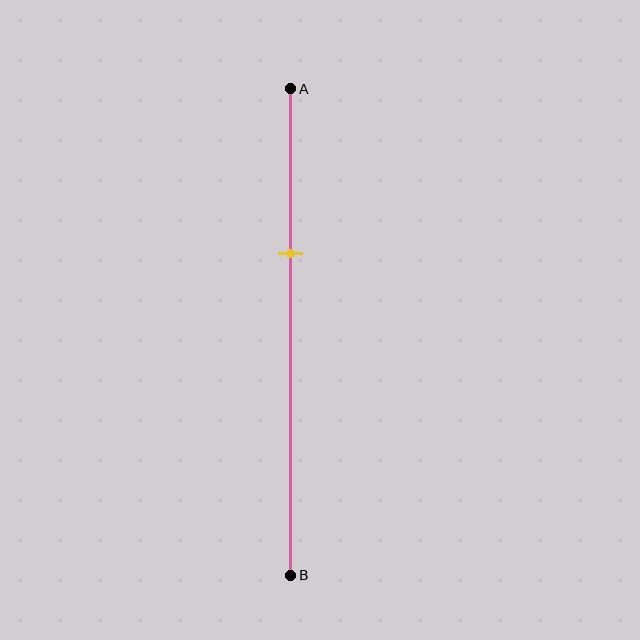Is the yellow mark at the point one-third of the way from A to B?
Yes, the mark is approximately at the one-third point.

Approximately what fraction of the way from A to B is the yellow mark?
The yellow mark is approximately 35% of the way from A to B.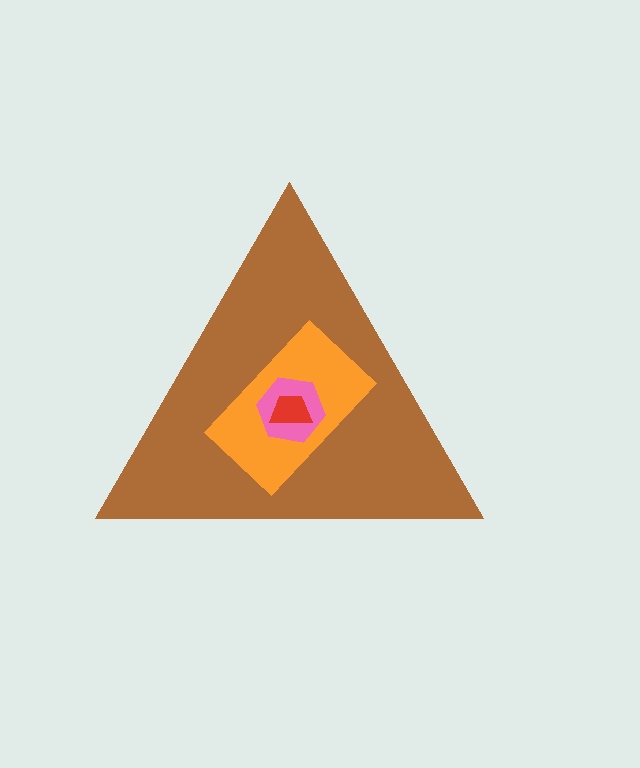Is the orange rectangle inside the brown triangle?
Yes.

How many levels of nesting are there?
4.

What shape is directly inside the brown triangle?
The orange rectangle.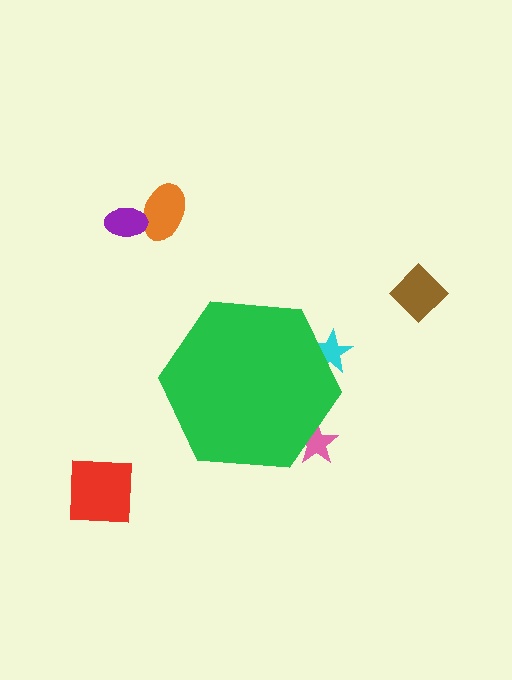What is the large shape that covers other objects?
A green hexagon.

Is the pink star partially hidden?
Yes, the pink star is partially hidden behind the green hexagon.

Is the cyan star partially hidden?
Yes, the cyan star is partially hidden behind the green hexagon.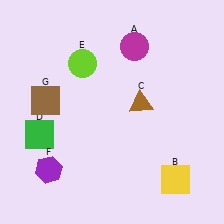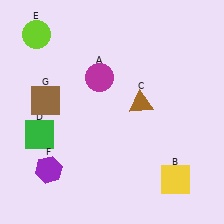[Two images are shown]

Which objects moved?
The objects that moved are: the magenta circle (A), the lime circle (E).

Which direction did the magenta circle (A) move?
The magenta circle (A) moved left.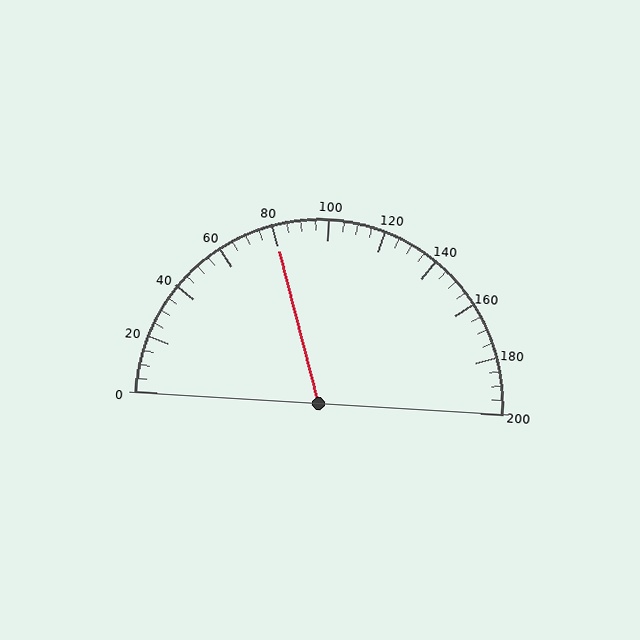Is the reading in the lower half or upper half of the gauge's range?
The reading is in the lower half of the range (0 to 200).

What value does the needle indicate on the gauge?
The needle indicates approximately 80.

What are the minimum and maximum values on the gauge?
The gauge ranges from 0 to 200.